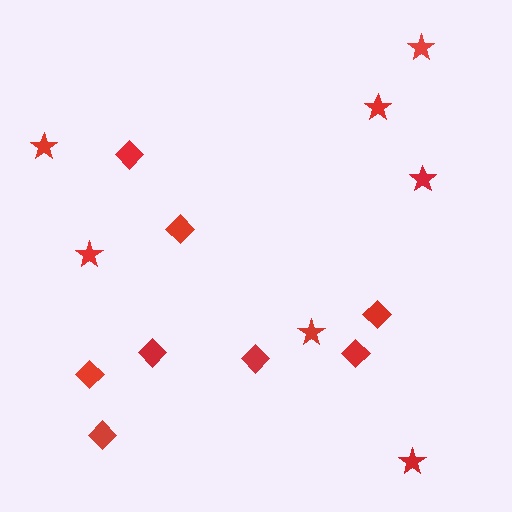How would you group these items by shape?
There are 2 groups: one group of stars (7) and one group of diamonds (8).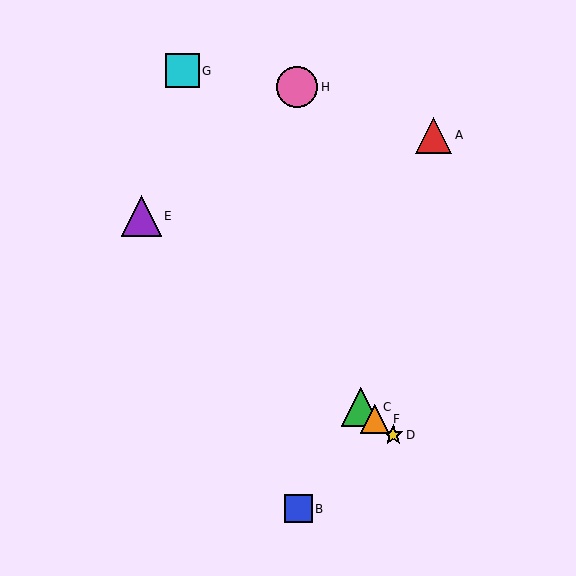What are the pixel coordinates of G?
Object G is at (182, 71).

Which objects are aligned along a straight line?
Objects C, D, E, F are aligned along a straight line.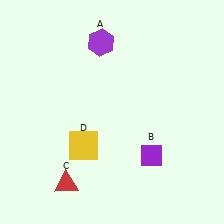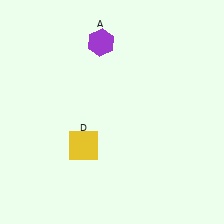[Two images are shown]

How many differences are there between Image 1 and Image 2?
There are 2 differences between the two images.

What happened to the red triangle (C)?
The red triangle (C) was removed in Image 2. It was in the bottom-left area of Image 1.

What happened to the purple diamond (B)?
The purple diamond (B) was removed in Image 2. It was in the bottom-right area of Image 1.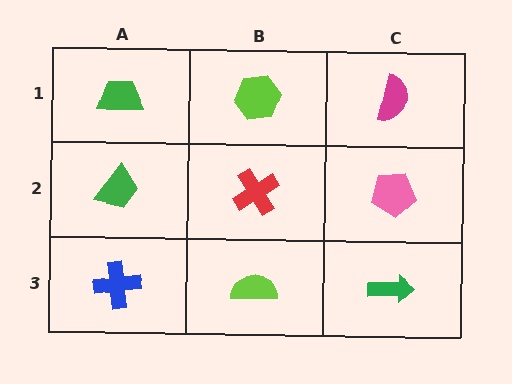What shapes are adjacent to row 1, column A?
A green trapezoid (row 2, column A), a lime hexagon (row 1, column B).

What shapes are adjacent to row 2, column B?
A lime hexagon (row 1, column B), a lime semicircle (row 3, column B), a green trapezoid (row 2, column A), a pink pentagon (row 2, column C).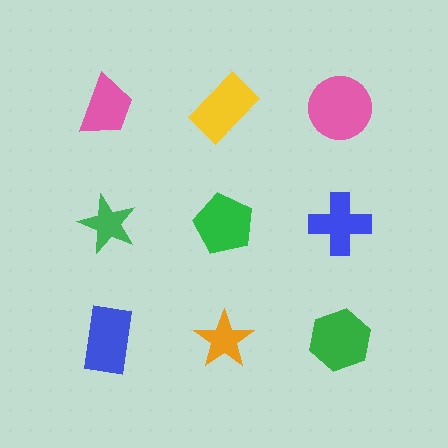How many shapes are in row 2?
3 shapes.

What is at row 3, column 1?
A blue rectangle.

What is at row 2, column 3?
A blue cross.